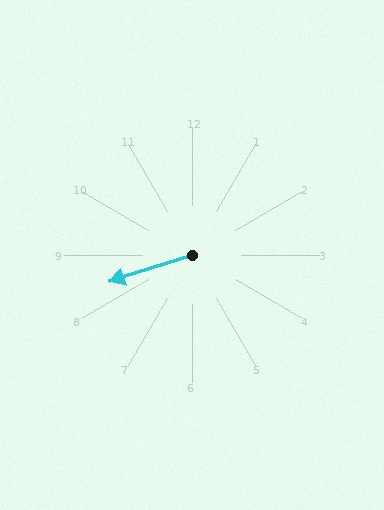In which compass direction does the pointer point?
West.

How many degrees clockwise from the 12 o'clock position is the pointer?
Approximately 252 degrees.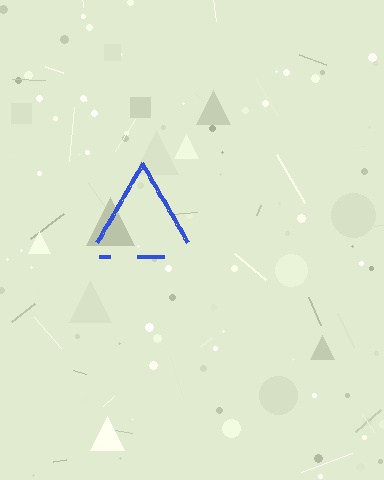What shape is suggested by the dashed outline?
The dashed outline suggests a triangle.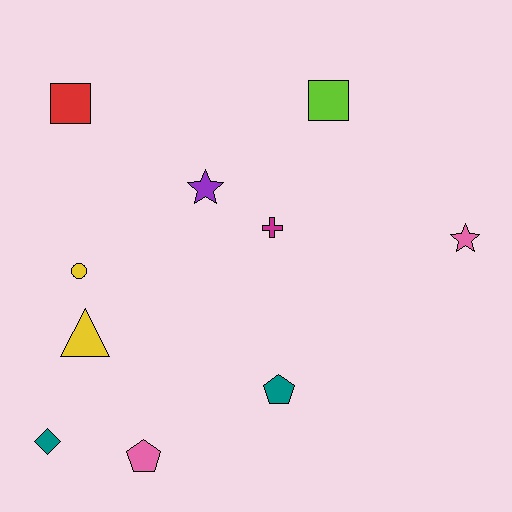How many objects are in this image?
There are 10 objects.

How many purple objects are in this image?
There is 1 purple object.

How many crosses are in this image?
There is 1 cross.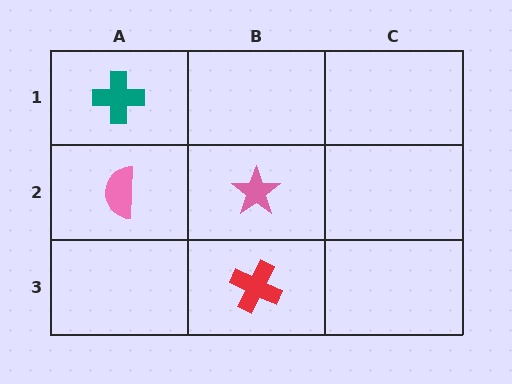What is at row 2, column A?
A pink semicircle.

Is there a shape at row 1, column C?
No, that cell is empty.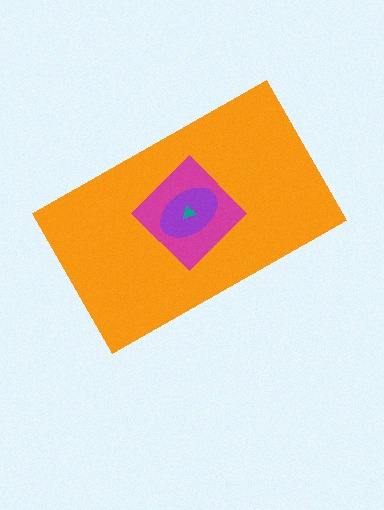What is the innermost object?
The teal triangle.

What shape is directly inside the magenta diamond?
The purple ellipse.